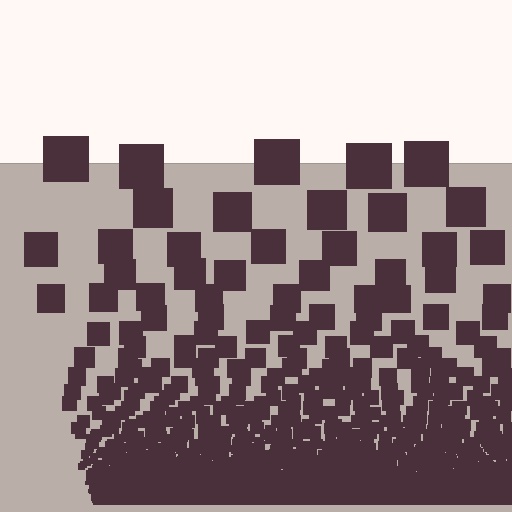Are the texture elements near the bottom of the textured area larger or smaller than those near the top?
Smaller. The gradient is inverted — elements near the bottom are smaller and denser.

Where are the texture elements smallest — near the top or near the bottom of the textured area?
Near the bottom.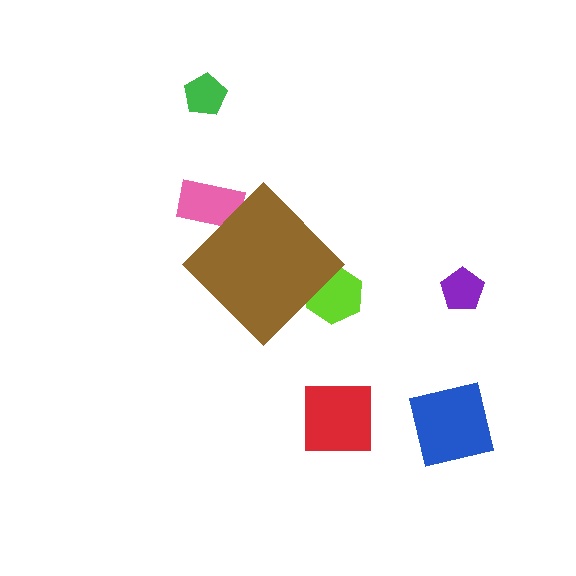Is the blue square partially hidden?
No, the blue square is fully visible.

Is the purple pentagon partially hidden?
No, the purple pentagon is fully visible.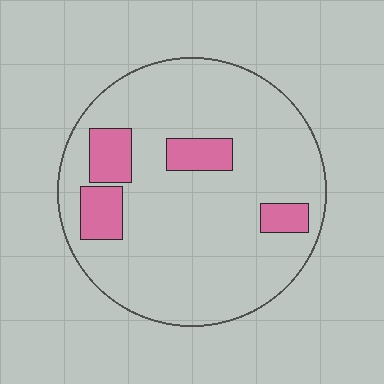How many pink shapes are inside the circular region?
4.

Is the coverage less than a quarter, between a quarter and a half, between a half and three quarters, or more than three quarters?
Less than a quarter.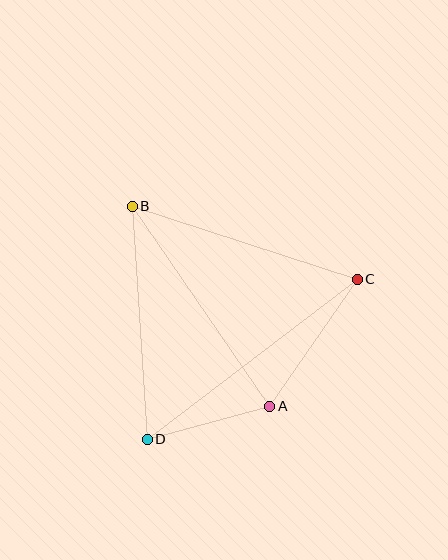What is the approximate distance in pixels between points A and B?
The distance between A and B is approximately 243 pixels.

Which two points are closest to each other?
Points A and D are closest to each other.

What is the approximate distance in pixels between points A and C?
The distance between A and C is approximately 155 pixels.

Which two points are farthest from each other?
Points C and D are farthest from each other.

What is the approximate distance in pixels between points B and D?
The distance between B and D is approximately 233 pixels.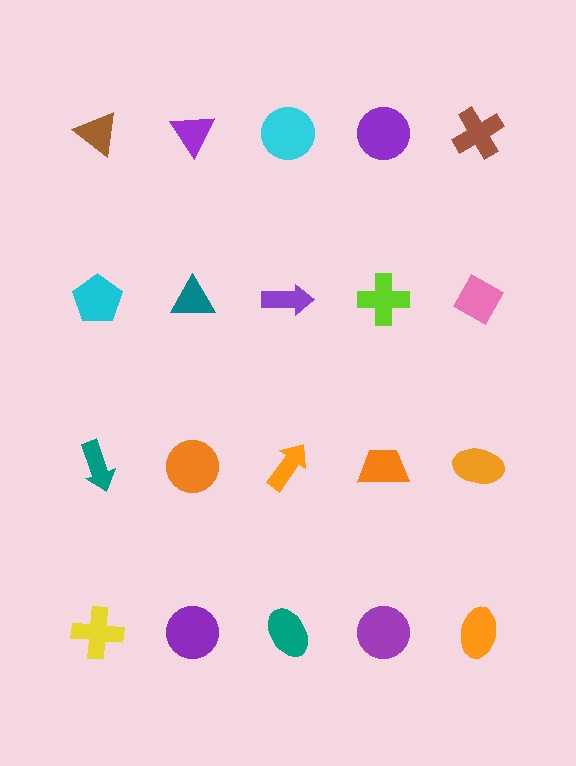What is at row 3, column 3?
An orange arrow.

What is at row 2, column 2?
A teal triangle.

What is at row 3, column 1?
A teal arrow.